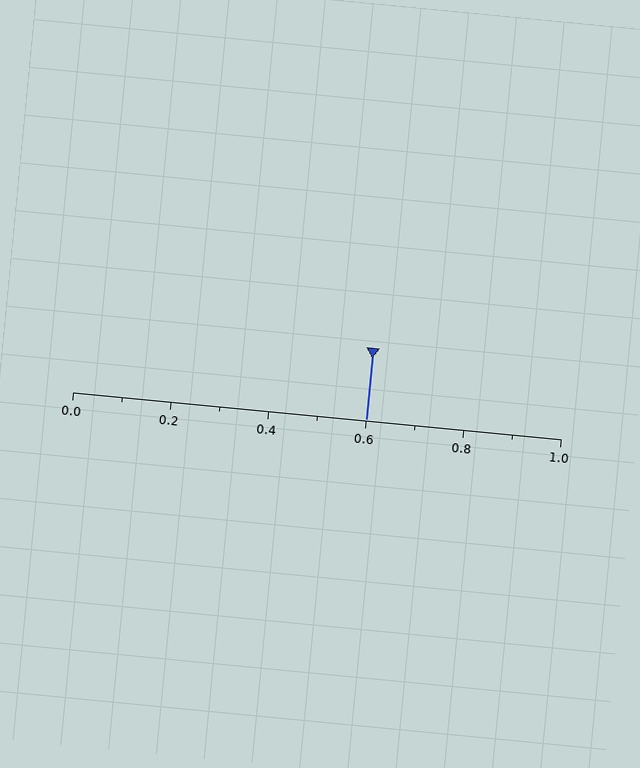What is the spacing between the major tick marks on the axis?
The major ticks are spaced 0.2 apart.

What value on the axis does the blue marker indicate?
The marker indicates approximately 0.6.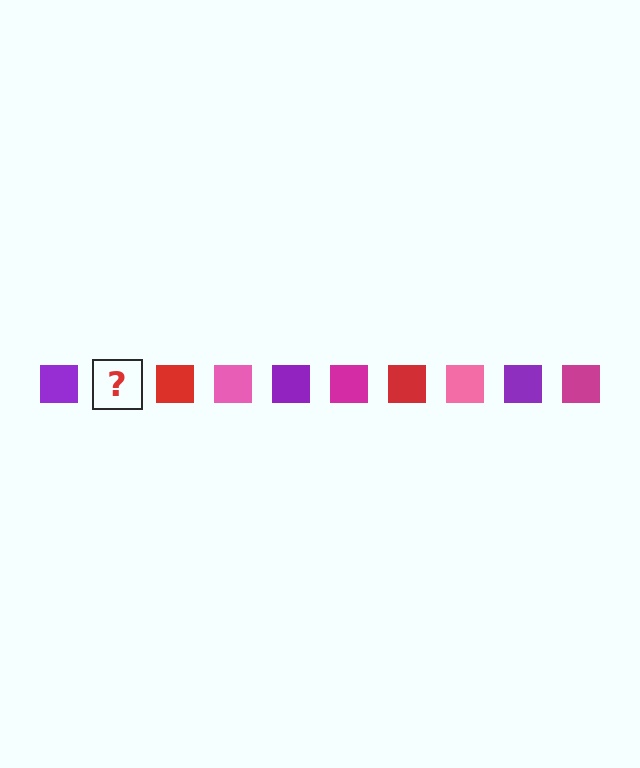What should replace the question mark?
The question mark should be replaced with a magenta square.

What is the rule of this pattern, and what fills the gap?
The rule is that the pattern cycles through purple, magenta, red, pink squares. The gap should be filled with a magenta square.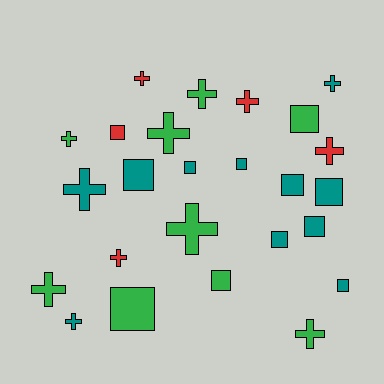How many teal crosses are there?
There are 3 teal crosses.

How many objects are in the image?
There are 25 objects.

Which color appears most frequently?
Teal, with 11 objects.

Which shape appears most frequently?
Cross, with 13 objects.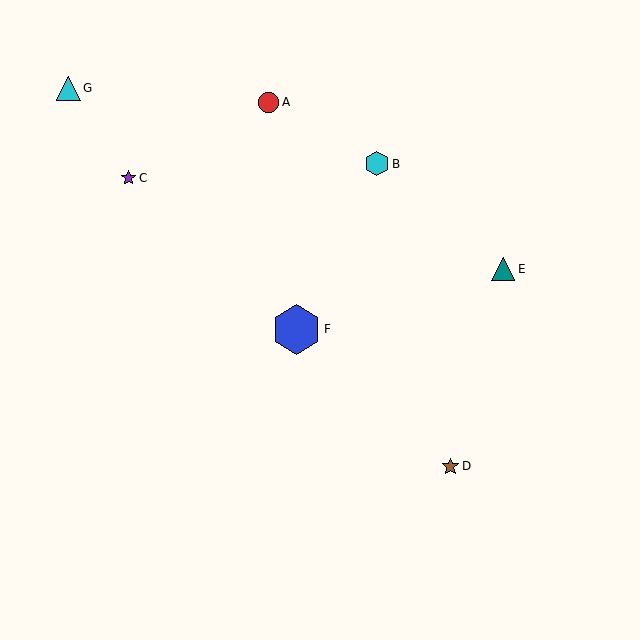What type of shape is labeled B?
Shape B is a cyan hexagon.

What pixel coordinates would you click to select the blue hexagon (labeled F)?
Click at (296, 329) to select the blue hexagon F.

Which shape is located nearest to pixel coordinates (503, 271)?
The teal triangle (labeled E) at (503, 269) is nearest to that location.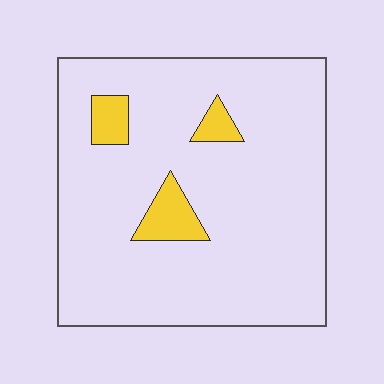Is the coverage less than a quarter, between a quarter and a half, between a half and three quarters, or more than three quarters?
Less than a quarter.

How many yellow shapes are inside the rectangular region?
3.